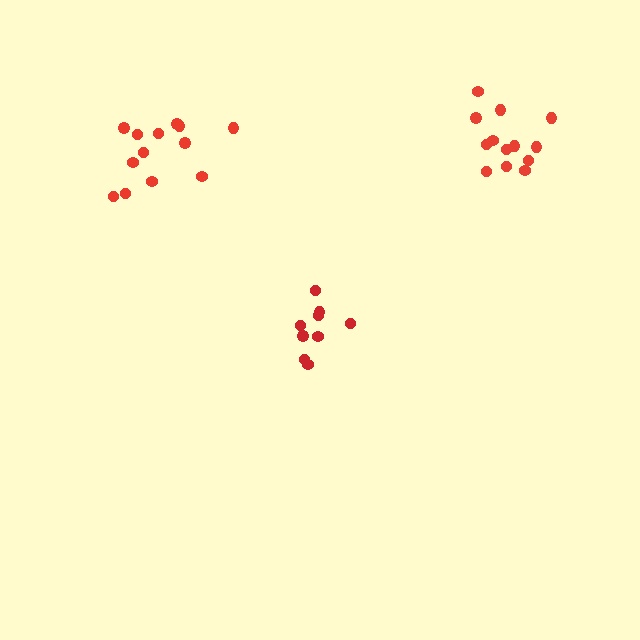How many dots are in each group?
Group 1: 9 dots, Group 2: 13 dots, Group 3: 13 dots (35 total).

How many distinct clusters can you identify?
There are 3 distinct clusters.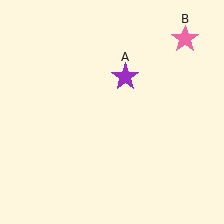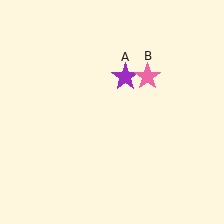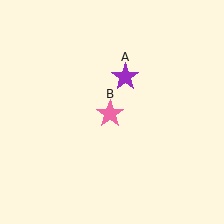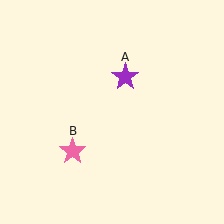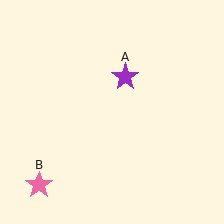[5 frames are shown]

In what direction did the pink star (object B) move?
The pink star (object B) moved down and to the left.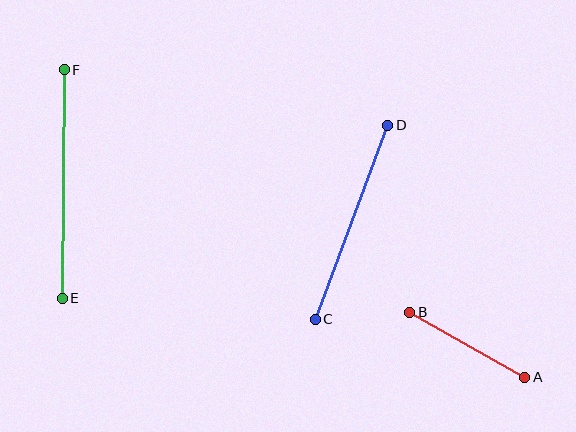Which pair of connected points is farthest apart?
Points E and F are farthest apart.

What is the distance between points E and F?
The distance is approximately 229 pixels.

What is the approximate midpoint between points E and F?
The midpoint is at approximately (63, 184) pixels.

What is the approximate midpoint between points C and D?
The midpoint is at approximately (352, 222) pixels.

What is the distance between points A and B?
The distance is approximately 132 pixels.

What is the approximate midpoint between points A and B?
The midpoint is at approximately (467, 345) pixels.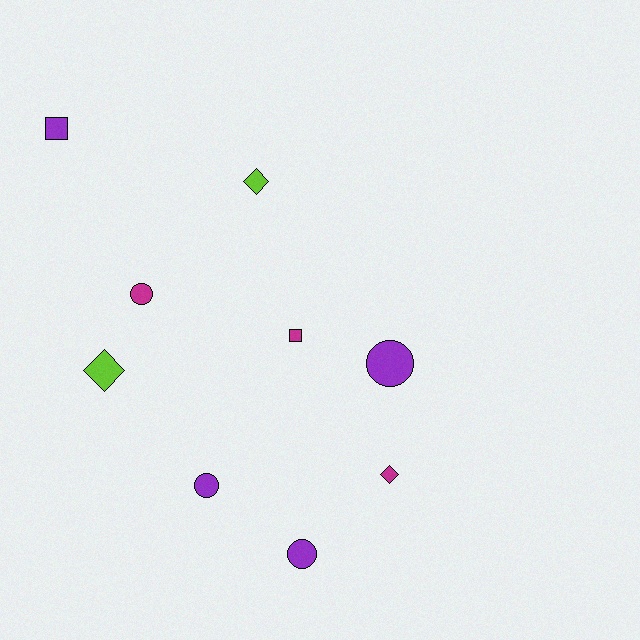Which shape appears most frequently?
Circle, with 4 objects.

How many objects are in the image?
There are 9 objects.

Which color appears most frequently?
Purple, with 4 objects.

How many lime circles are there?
There are no lime circles.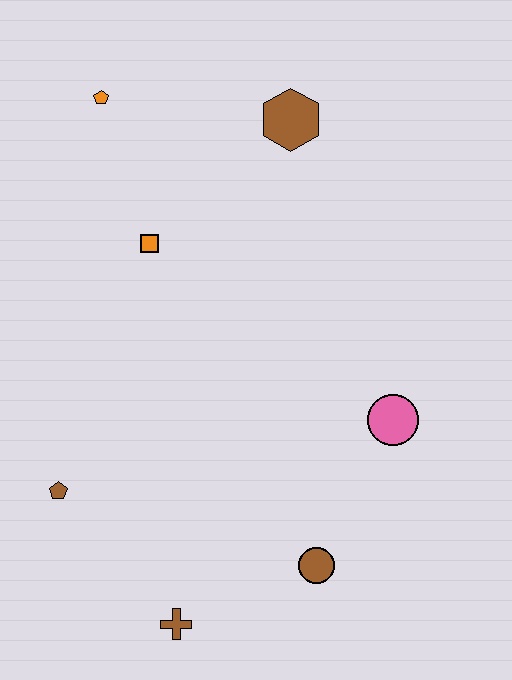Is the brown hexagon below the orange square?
No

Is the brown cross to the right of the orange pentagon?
Yes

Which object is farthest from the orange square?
The brown cross is farthest from the orange square.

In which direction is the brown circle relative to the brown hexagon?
The brown circle is below the brown hexagon.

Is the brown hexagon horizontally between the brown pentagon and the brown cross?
No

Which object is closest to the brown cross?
The brown circle is closest to the brown cross.